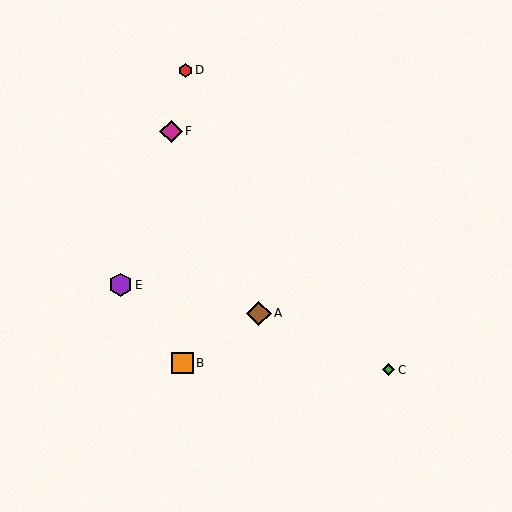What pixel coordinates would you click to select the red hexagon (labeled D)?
Click at (186, 70) to select the red hexagon D.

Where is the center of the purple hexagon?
The center of the purple hexagon is at (121, 285).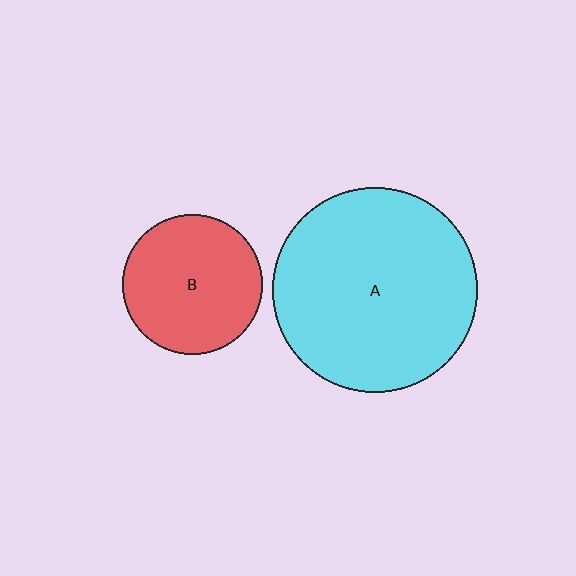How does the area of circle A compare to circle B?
Approximately 2.1 times.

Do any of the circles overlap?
No, none of the circles overlap.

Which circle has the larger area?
Circle A (cyan).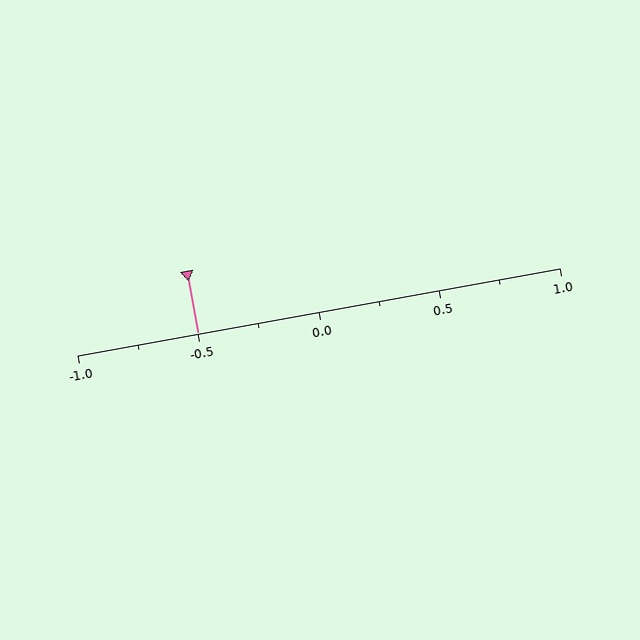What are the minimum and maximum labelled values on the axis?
The axis runs from -1.0 to 1.0.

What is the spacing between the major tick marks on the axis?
The major ticks are spaced 0.5 apart.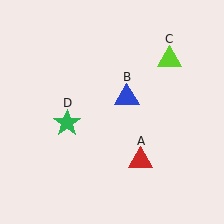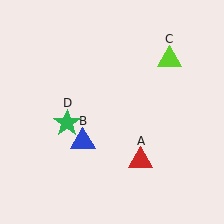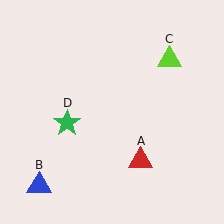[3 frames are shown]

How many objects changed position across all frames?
1 object changed position: blue triangle (object B).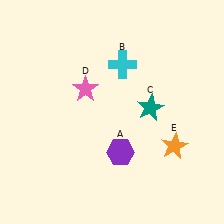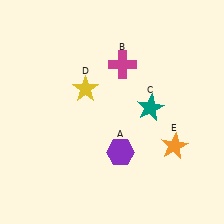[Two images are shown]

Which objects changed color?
B changed from cyan to magenta. D changed from pink to yellow.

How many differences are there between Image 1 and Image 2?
There are 2 differences between the two images.